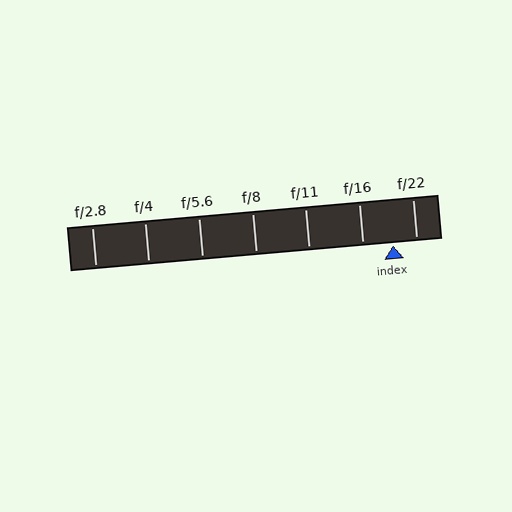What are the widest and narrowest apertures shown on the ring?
The widest aperture shown is f/2.8 and the narrowest is f/22.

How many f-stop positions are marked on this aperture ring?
There are 7 f-stop positions marked.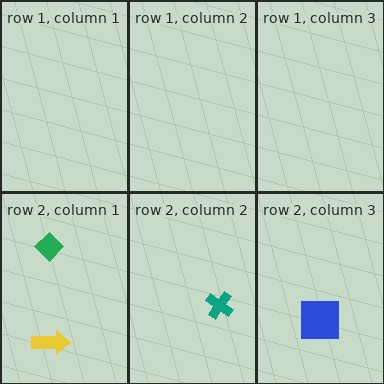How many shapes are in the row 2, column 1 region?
2.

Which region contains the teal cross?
The row 2, column 2 region.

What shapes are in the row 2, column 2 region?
The teal cross.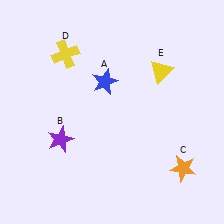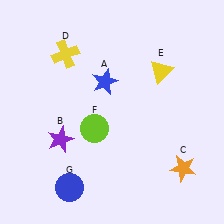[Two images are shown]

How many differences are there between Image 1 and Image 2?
There are 2 differences between the two images.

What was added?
A lime circle (F), a blue circle (G) were added in Image 2.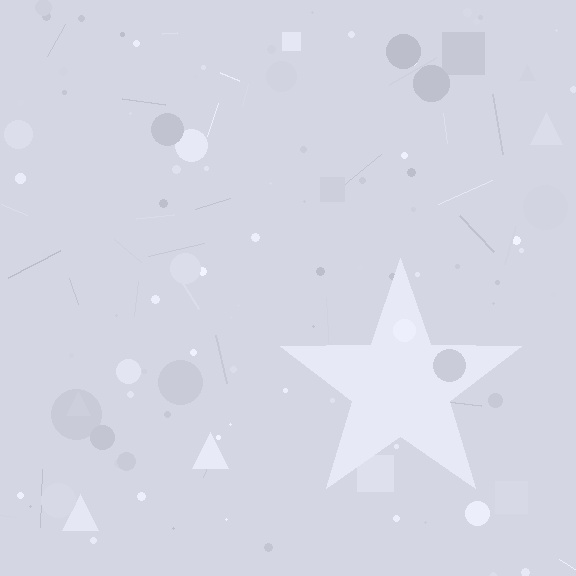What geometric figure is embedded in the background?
A star is embedded in the background.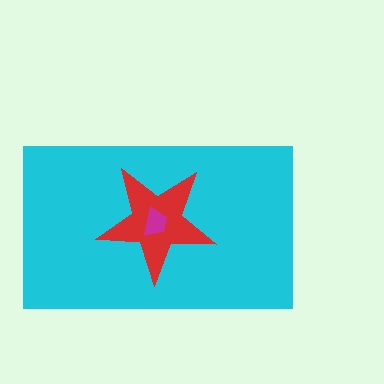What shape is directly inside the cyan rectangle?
The red star.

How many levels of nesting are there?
3.